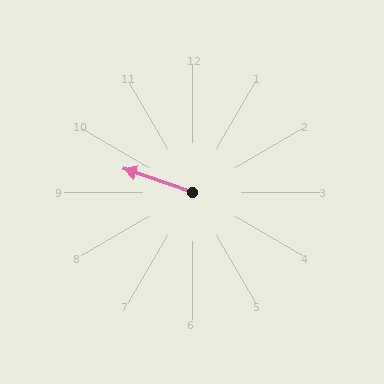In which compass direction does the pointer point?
West.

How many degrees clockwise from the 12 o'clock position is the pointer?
Approximately 289 degrees.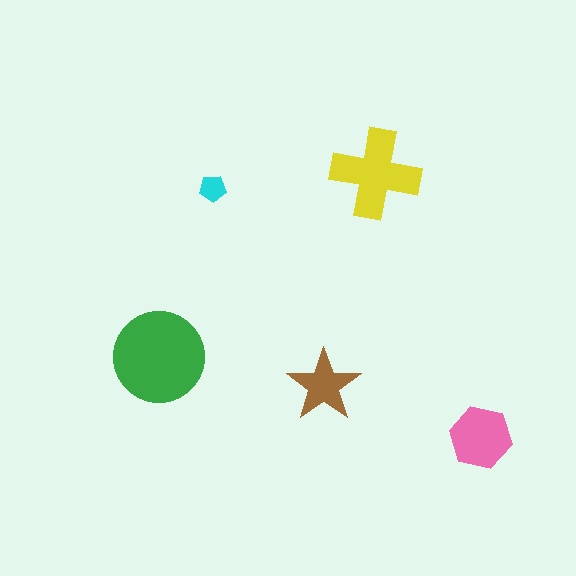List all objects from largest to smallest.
The green circle, the yellow cross, the pink hexagon, the brown star, the cyan pentagon.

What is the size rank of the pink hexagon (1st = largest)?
3rd.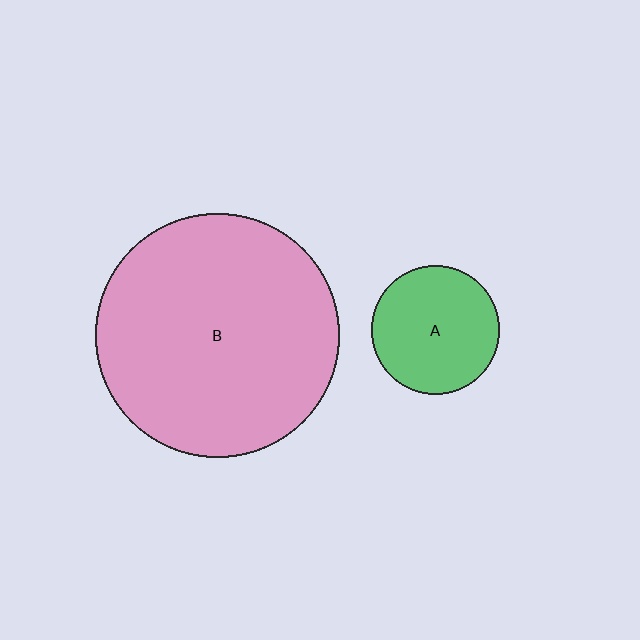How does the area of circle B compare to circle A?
Approximately 3.6 times.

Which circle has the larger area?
Circle B (pink).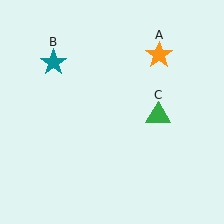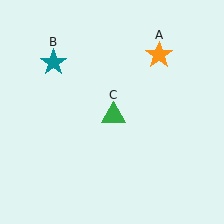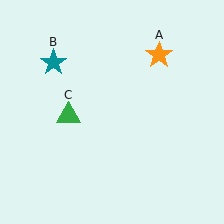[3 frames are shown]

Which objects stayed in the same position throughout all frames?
Orange star (object A) and teal star (object B) remained stationary.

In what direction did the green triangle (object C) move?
The green triangle (object C) moved left.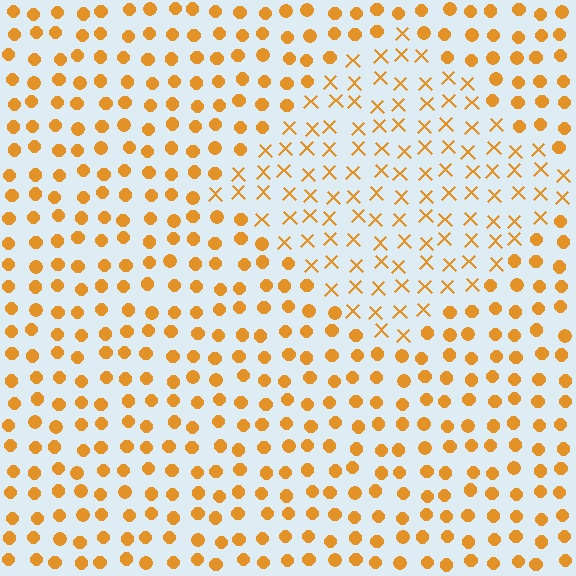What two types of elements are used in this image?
The image uses X marks inside the diamond region and circles outside it.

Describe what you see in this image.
The image is filled with small orange elements arranged in a uniform grid. A diamond-shaped region contains X marks, while the surrounding area contains circles. The boundary is defined purely by the change in element shape.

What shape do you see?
I see a diamond.